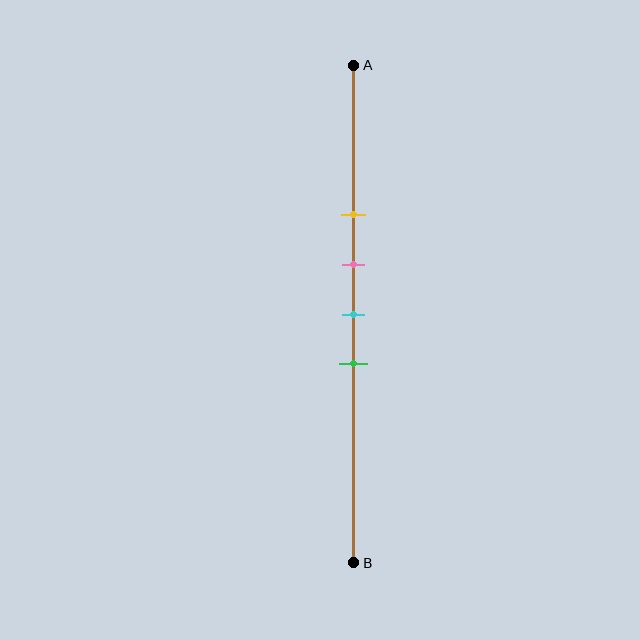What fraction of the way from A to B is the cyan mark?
The cyan mark is approximately 50% (0.5) of the way from A to B.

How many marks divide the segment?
There are 4 marks dividing the segment.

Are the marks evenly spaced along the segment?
Yes, the marks are approximately evenly spaced.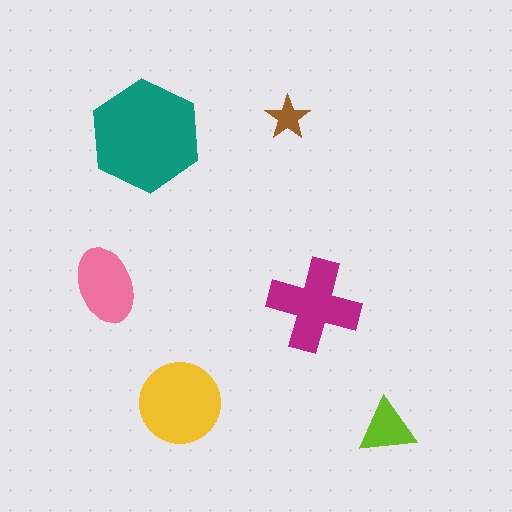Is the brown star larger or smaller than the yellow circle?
Smaller.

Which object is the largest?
The teal hexagon.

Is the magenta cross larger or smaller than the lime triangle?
Larger.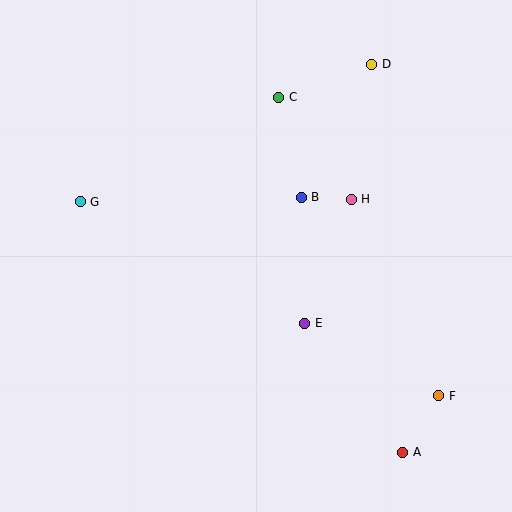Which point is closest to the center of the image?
Point B at (301, 197) is closest to the center.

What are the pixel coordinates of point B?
Point B is at (301, 197).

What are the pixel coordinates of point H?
Point H is at (351, 199).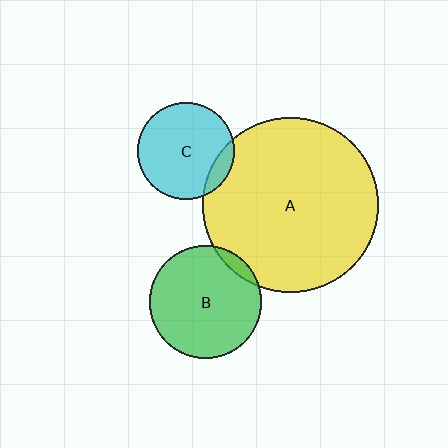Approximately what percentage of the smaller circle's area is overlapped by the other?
Approximately 10%.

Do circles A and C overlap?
Yes.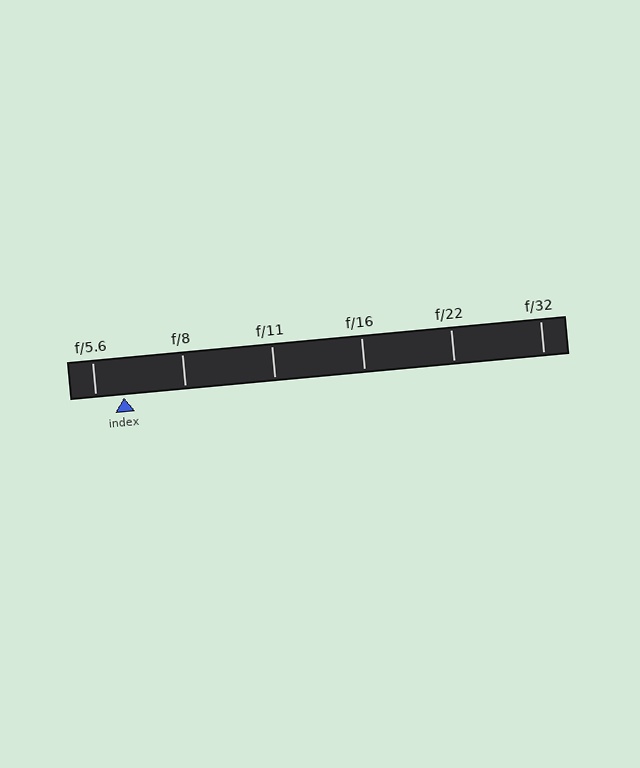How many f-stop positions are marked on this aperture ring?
There are 6 f-stop positions marked.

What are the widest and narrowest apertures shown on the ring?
The widest aperture shown is f/5.6 and the narrowest is f/32.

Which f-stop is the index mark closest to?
The index mark is closest to f/5.6.